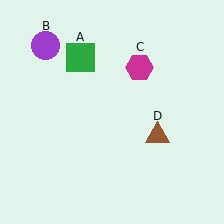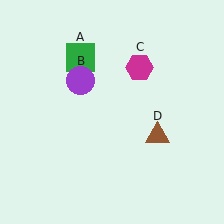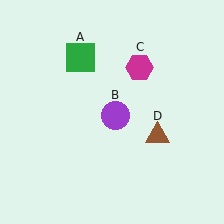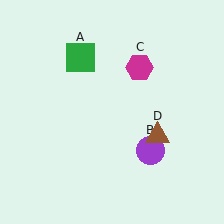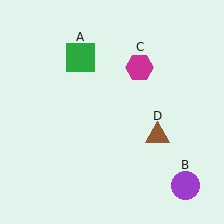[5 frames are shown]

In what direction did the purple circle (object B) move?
The purple circle (object B) moved down and to the right.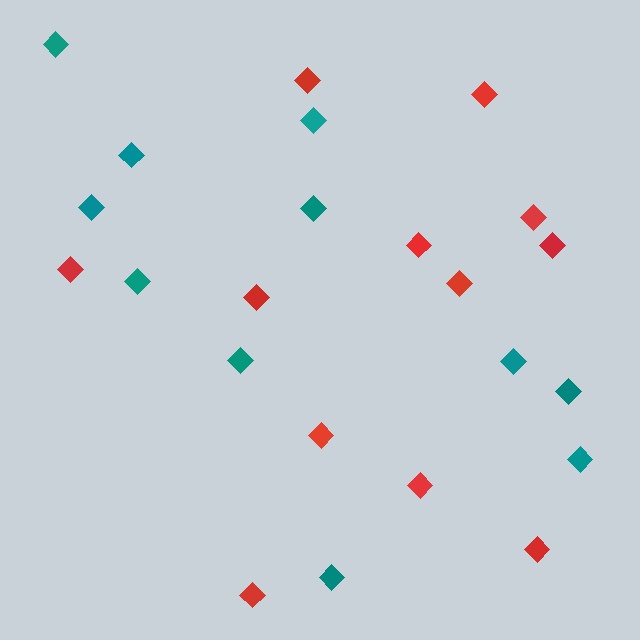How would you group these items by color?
There are 2 groups: one group of teal diamonds (11) and one group of red diamonds (12).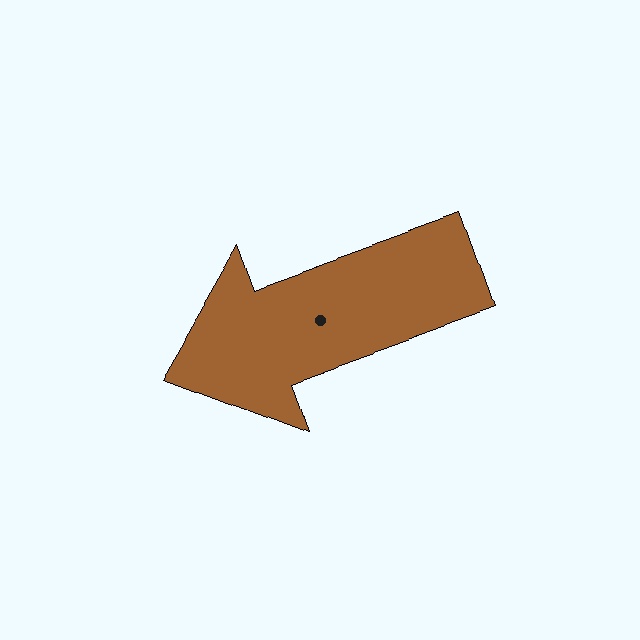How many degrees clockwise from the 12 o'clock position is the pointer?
Approximately 250 degrees.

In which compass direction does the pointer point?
West.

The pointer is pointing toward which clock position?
Roughly 8 o'clock.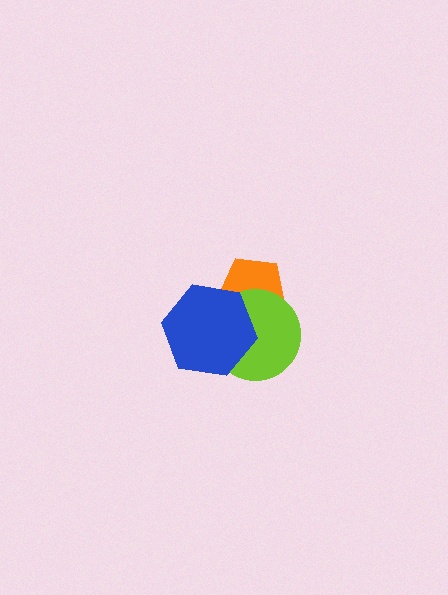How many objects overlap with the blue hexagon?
2 objects overlap with the blue hexagon.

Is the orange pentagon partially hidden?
Yes, it is partially covered by another shape.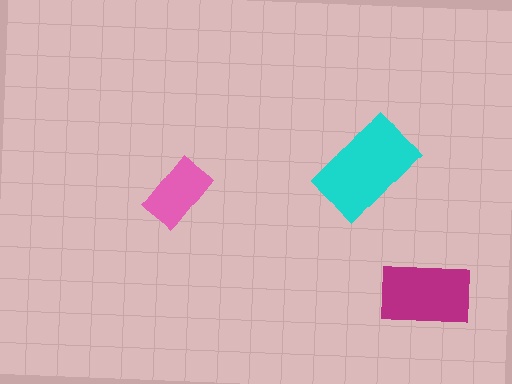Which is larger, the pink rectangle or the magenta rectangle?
The magenta one.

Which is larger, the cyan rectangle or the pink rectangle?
The cyan one.